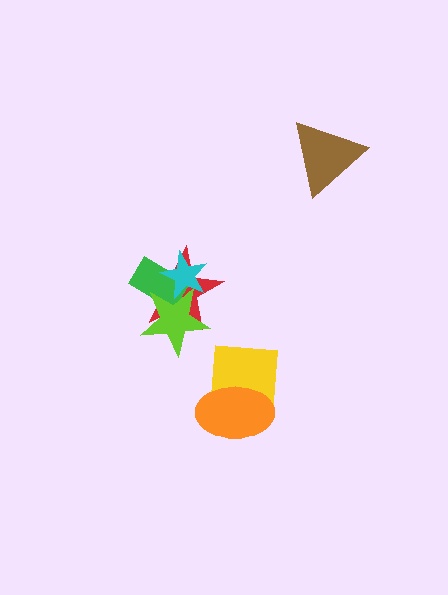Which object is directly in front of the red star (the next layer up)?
The green rectangle is directly in front of the red star.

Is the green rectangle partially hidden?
Yes, it is partially covered by another shape.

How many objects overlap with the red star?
3 objects overlap with the red star.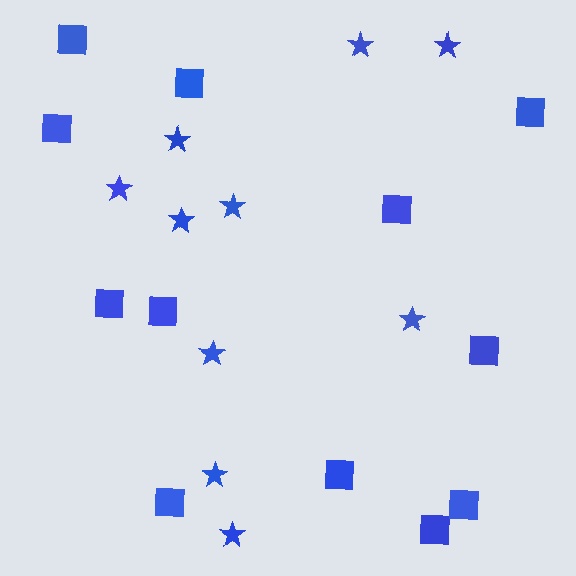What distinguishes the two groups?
There are 2 groups: one group of stars (10) and one group of squares (12).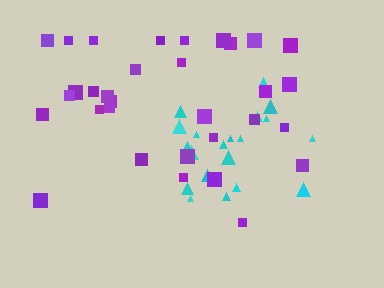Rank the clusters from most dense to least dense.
cyan, purple.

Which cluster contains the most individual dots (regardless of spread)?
Purple (32).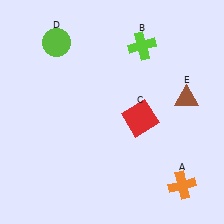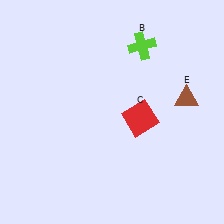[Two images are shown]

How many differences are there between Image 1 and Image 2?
There are 2 differences between the two images.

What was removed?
The orange cross (A), the lime circle (D) were removed in Image 2.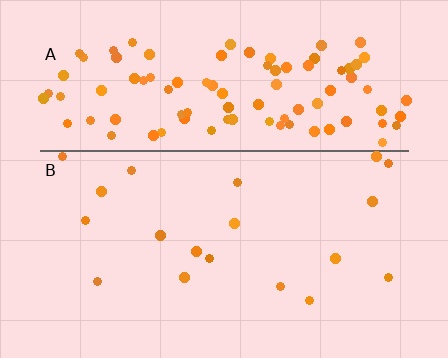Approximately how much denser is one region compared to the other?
Approximately 5.7× — region A over region B.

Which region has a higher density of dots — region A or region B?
A (the top).